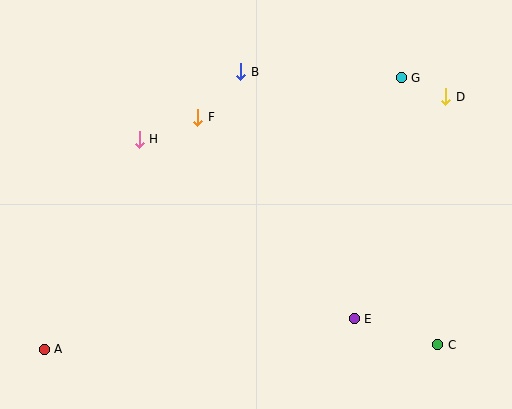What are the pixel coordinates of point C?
Point C is at (438, 345).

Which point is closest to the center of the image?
Point F at (198, 117) is closest to the center.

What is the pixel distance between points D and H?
The distance between D and H is 310 pixels.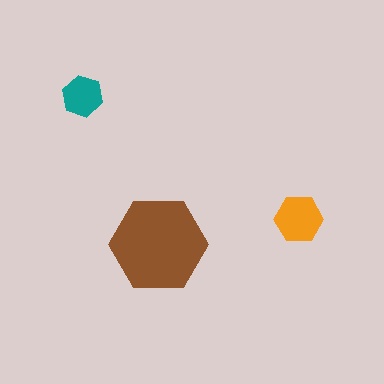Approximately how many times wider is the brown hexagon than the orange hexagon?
About 2 times wider.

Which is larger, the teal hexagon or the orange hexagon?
The orange one.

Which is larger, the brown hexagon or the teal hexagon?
The brown one.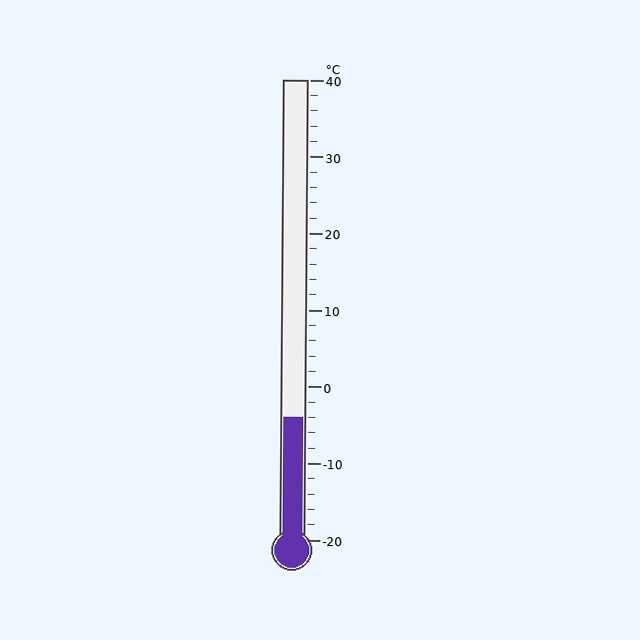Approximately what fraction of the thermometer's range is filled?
The thermometer is filled to approximately 25% of its range.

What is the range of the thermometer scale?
The thermometer scale ranges from -20°C to 40°C.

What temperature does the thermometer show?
The thermometer shows approximately -4°C.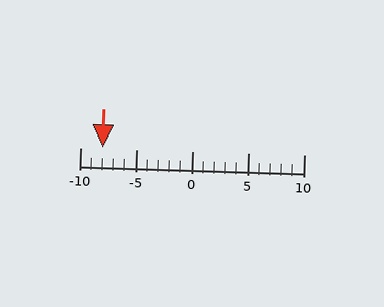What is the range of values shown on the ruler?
The ruler shows values from -10 to 10.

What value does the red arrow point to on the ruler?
The red arrow points to approximately -8.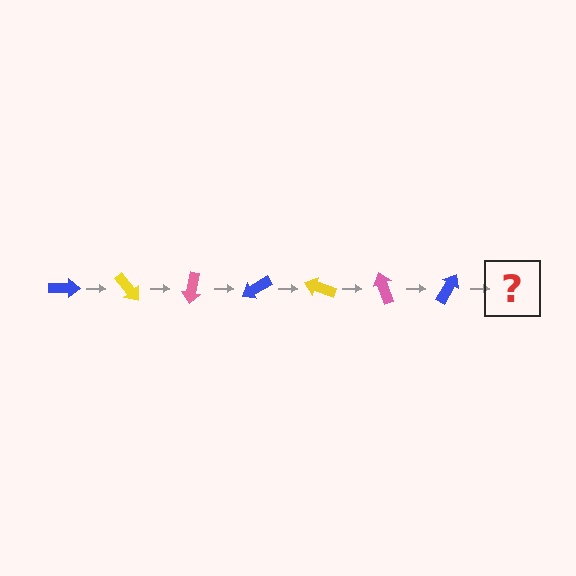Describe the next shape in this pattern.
It should be a yellow arrow, rotated 350 degrees from the start.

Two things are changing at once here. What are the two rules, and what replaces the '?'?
The two rules are that it rotates 50 degrees each step and the color cycles through blue, yellow, and pink. The '?' should be a yellow arrow, rotated 350 degrees from the start.